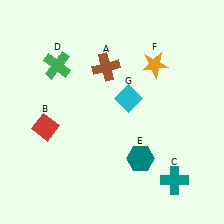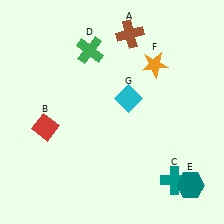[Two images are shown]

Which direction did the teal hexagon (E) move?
The teal hexagon (E) moved right.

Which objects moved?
The objects that moved are: the brown cross (A), the green cross (D), the teal hexagon (E).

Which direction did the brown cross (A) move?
The brown cross (A) moved up.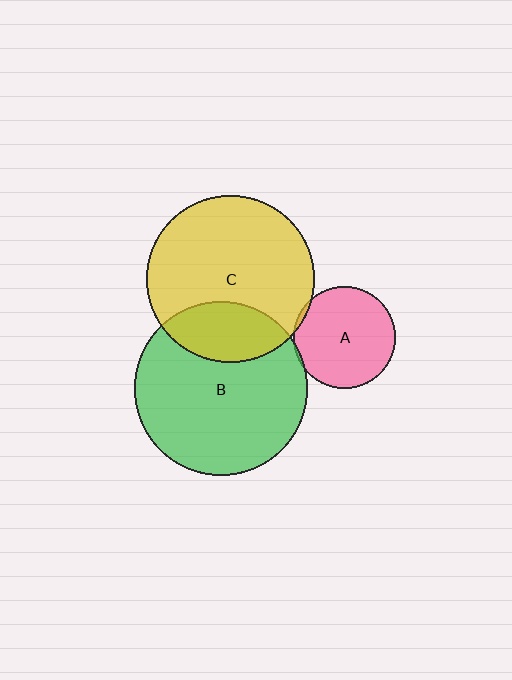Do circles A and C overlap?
Yes.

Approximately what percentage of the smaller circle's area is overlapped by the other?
Approximately 5%.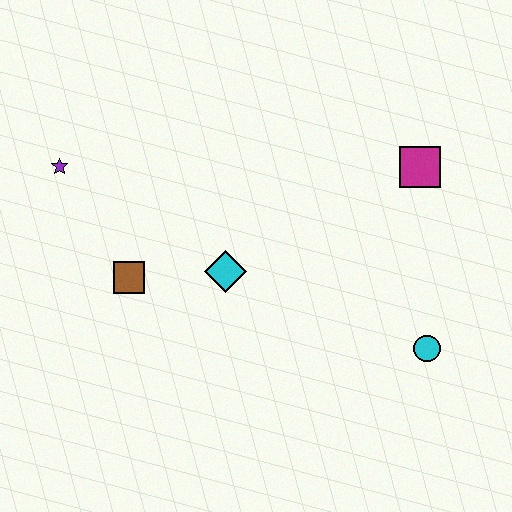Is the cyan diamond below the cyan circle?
No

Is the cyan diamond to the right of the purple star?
Yes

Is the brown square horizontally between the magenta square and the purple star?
Yes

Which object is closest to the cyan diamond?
The brown square is closest to the cyan diamond.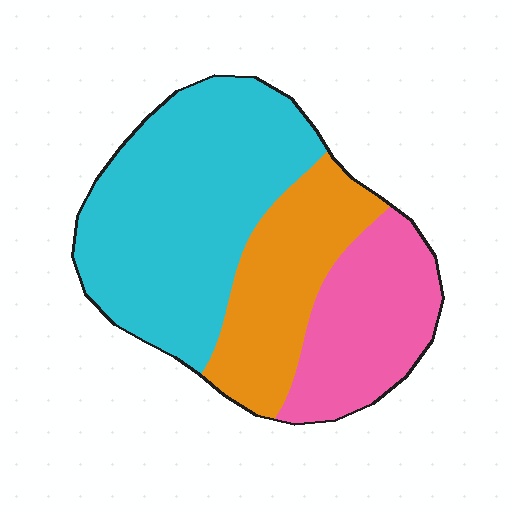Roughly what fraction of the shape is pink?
Pink covers roughly 25% of the shape.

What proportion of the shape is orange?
Orange covers 25% of the shape.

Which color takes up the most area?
Cyan, at roughly 50%.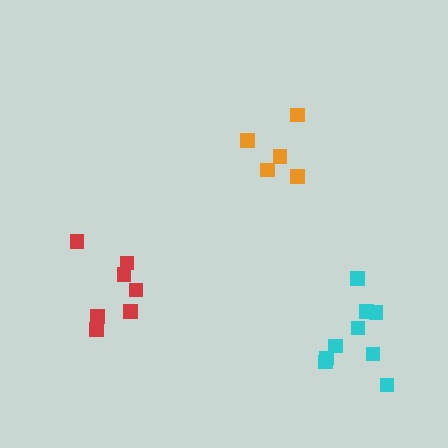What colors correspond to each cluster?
The clusters are colored: cyan, orange, red.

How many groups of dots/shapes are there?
There are 3 groups.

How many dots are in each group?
Group 1: 9 dots, Group 2: 5 dots, Group 3: 7 dots (21 total).